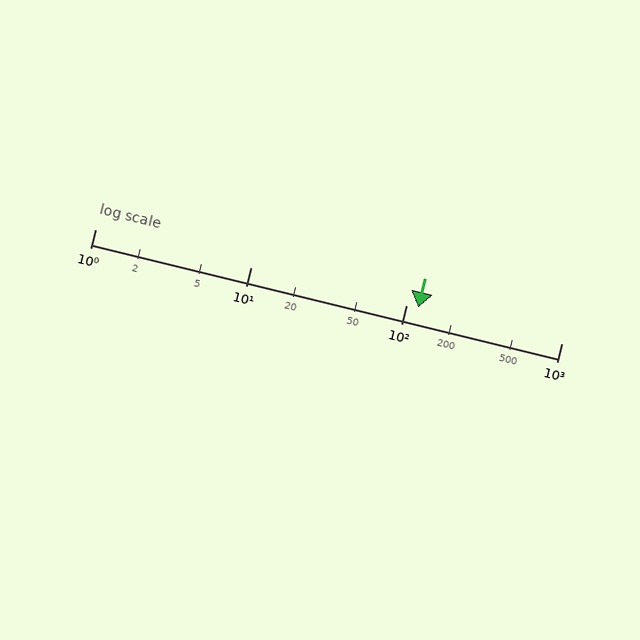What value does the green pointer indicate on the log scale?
The pointer indicates approximately 120.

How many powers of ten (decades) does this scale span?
The scale spans 3 decades, from 1 to 1000.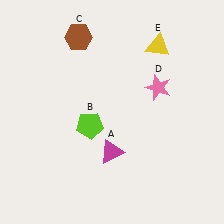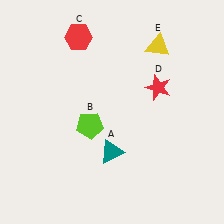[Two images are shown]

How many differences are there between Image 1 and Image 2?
There are 3 differences between the two images.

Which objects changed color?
A changed from magenta to teal. C changed from brown to red. D changed from pink to red.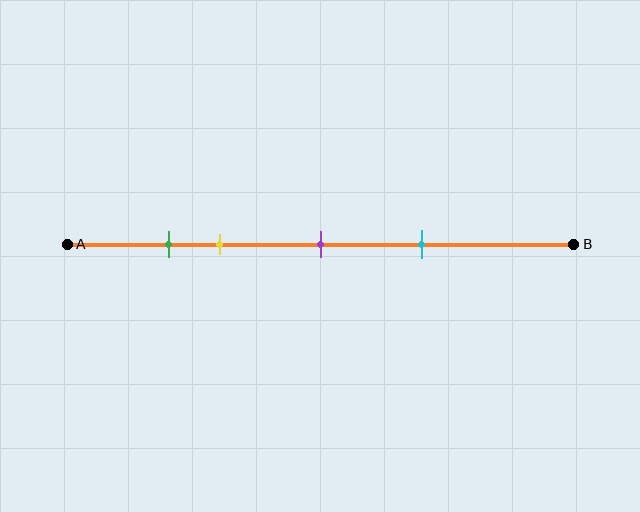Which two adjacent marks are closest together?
The green and yellow marks are the closest adjacent pair.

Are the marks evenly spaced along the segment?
No, the marks are not evenly spaced.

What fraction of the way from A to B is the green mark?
The green mark is approximately 20% (0.2) of the way from A to B.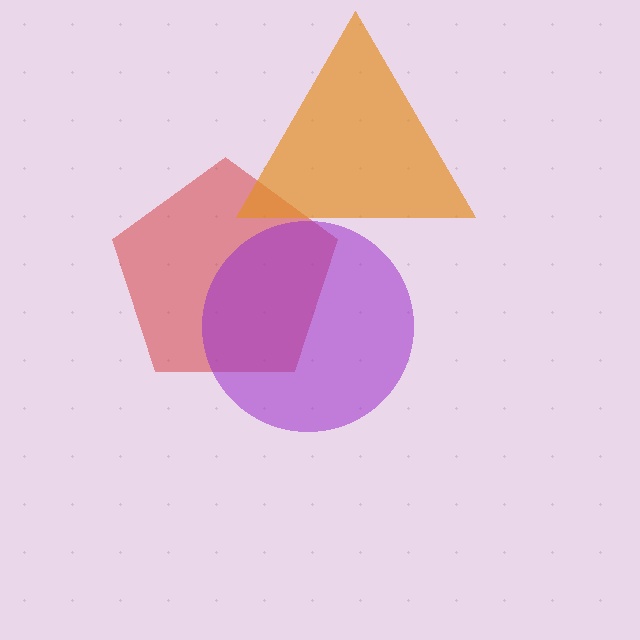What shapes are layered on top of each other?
The layered shapes are: a red pentagon, a purple circle, an orange triangle.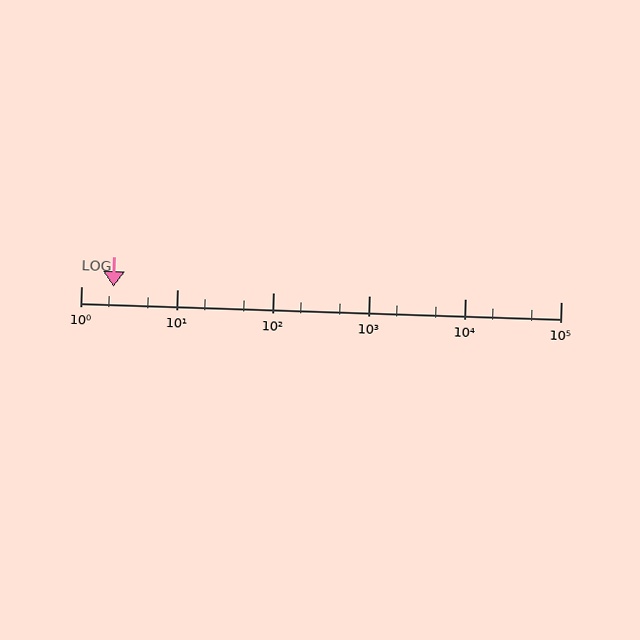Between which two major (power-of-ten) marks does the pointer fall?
The pointer is between 1 and 10.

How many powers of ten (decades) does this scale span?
The scale spans 5 decades, from 1 to 100000.